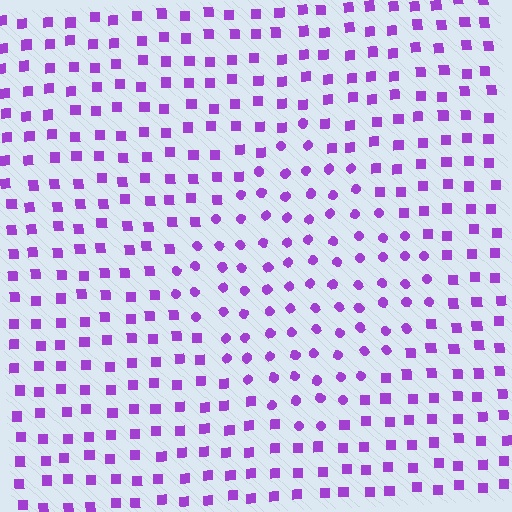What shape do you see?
I see a diamond.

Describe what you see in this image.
The image is filled with small purple elements arranged in a uniform grid. A diamond-shaped region contains circles, while the surrounding area contains squares. The boundary is defined purely by the change in element shape.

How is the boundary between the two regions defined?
The boundary is defined by a change in element shape: circles inside vs. squares outside. All elements share the same color and spacing.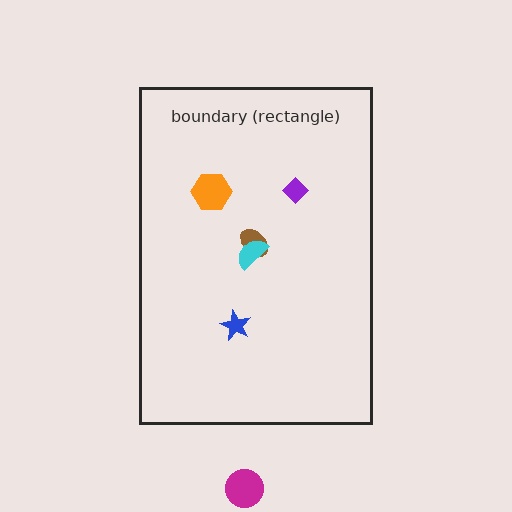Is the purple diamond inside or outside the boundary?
Inside.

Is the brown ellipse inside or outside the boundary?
Inside.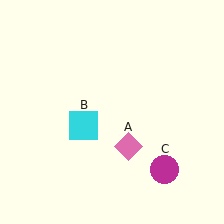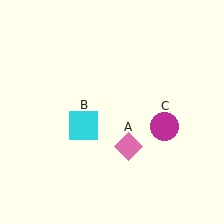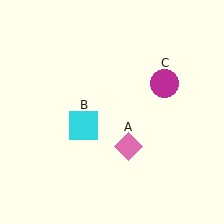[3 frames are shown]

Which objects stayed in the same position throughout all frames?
Pink diamond (object A) and cyan square (object B) remained stationary.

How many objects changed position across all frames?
1 object changed position: magenta circle (object C).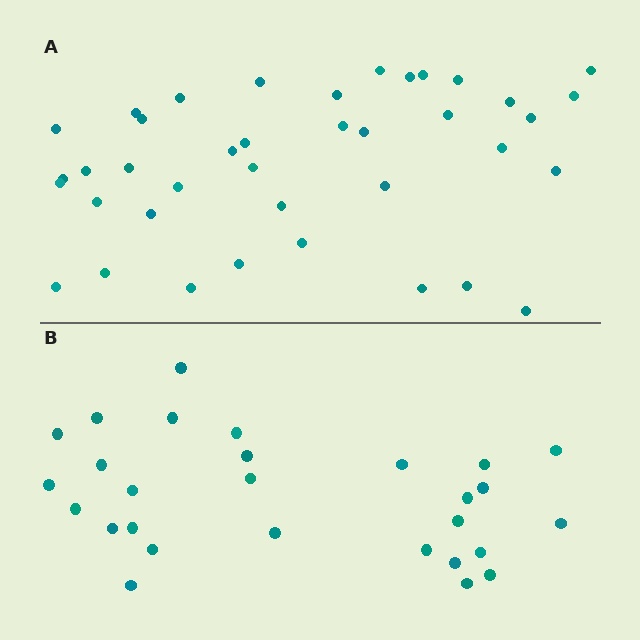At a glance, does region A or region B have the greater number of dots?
Region A (the top region) has more dots.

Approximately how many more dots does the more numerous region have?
Region A has roughly 12 or so more dots than region B.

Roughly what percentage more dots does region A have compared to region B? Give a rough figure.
About 40% more.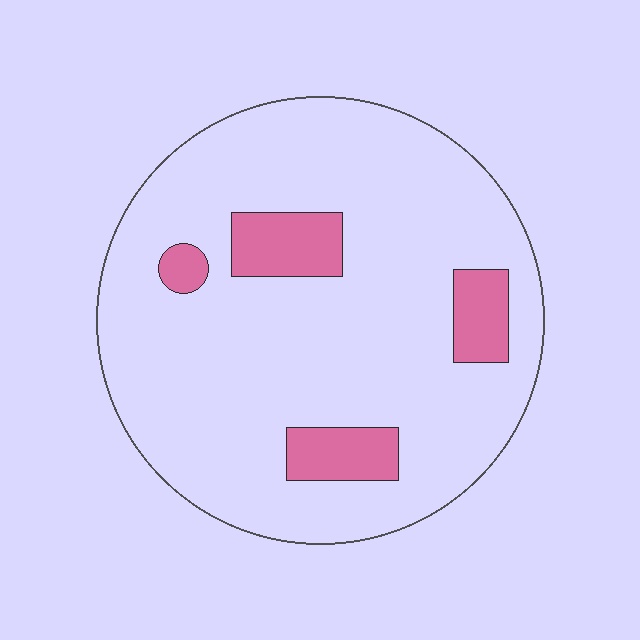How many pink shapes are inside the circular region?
4.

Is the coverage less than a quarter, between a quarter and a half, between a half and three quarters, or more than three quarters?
Less than a quarter.